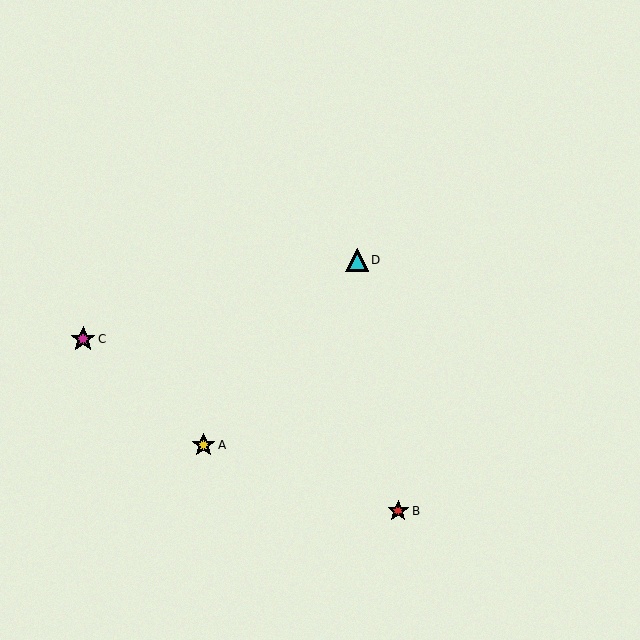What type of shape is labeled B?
Shape B is a red star.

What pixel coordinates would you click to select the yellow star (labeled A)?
Click at (204, 445) to select the yellow star A.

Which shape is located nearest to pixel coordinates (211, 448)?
The yellow star (labeled A) at (204, 445) is nearest to that location.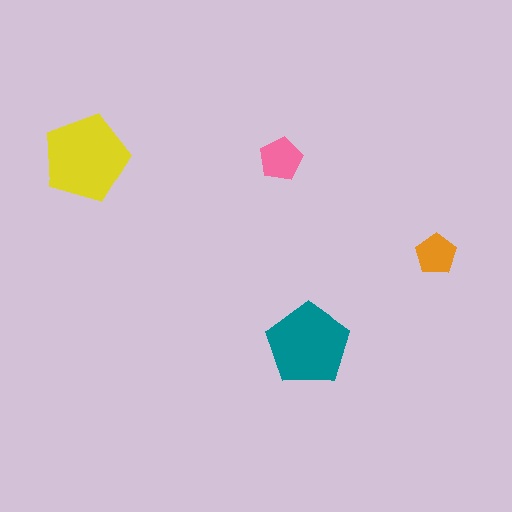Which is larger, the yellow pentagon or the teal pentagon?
The yellow one.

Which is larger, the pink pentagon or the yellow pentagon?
The yellow one.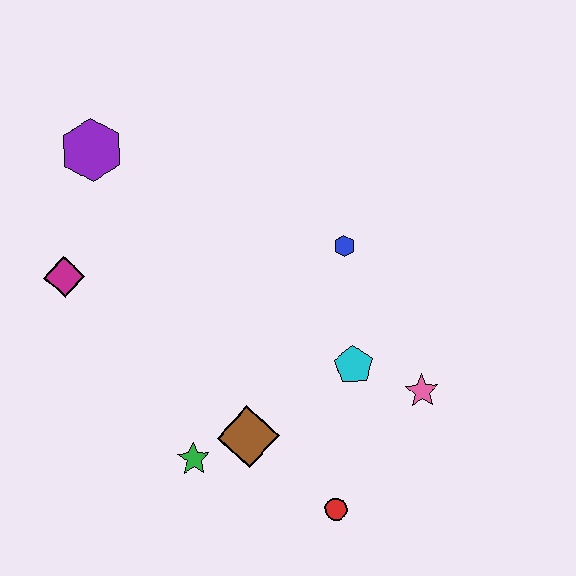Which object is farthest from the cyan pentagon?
The purple hexagon is farthest from the cyan pentagon.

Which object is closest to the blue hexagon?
The cyan pentagon is closest to the blue hexagon.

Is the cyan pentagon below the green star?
No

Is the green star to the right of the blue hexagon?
No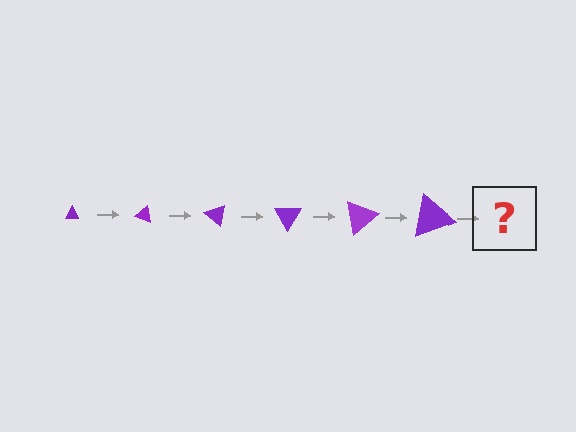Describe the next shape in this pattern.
It should be a triangle, larger than the previous one and rotated 120 degrees from the start.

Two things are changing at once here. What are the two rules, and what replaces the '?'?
The two rules are that the triangle grows larger each step and it rotates 20 degrees each step. The '?' should be a triangle, larger than the previous one and rotated 120 degrees from the start.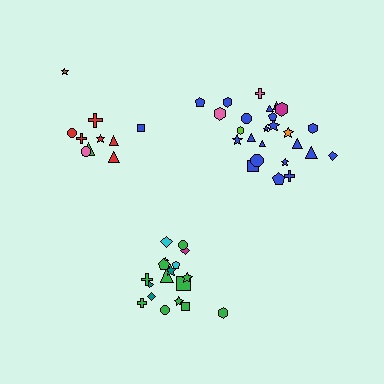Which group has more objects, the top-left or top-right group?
The top-right group.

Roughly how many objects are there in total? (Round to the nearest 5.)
Roughly 55 objects in total.